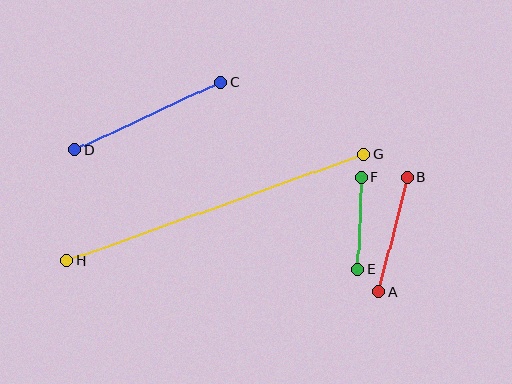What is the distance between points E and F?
The distance is approximately 92 pixels.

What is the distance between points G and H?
The distance is approximately 316 pixels.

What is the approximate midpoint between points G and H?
The midpoint is at approximately (216, 207) pixels.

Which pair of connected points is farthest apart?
Points G and H are farthest apart.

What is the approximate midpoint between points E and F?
The midpoint is at approximately (360, 223) pixels.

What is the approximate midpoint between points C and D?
The midpoint is at approximately (148, 116) pixels.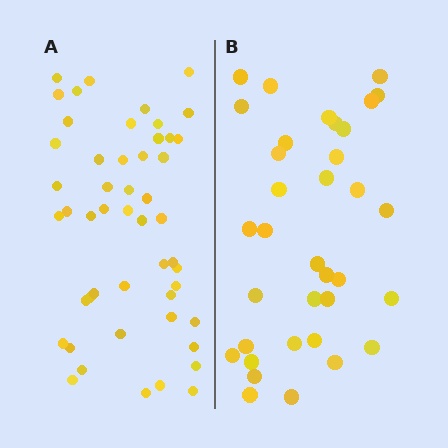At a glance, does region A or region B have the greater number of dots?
Region A (the left region) has more dots.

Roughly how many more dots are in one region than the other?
Region A has approximately 15 more dots than region B.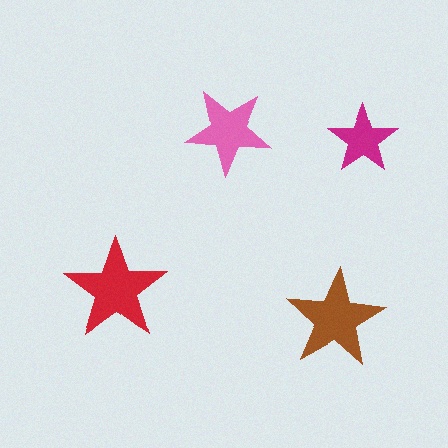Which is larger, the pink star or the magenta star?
The pink one.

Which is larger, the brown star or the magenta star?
The brown one.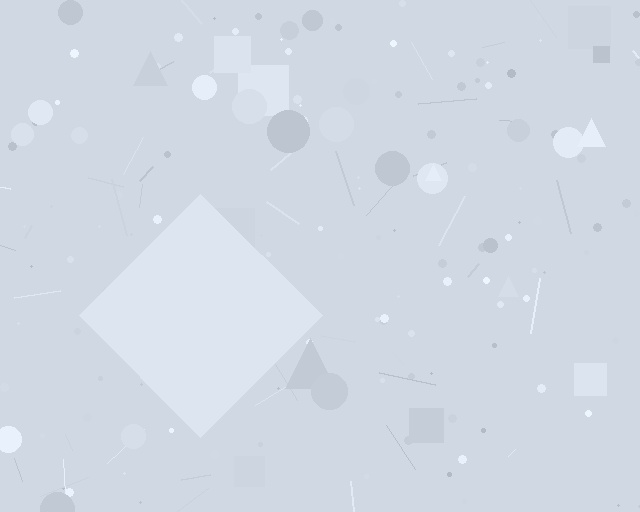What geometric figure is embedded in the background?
A diamond is embedded in the background.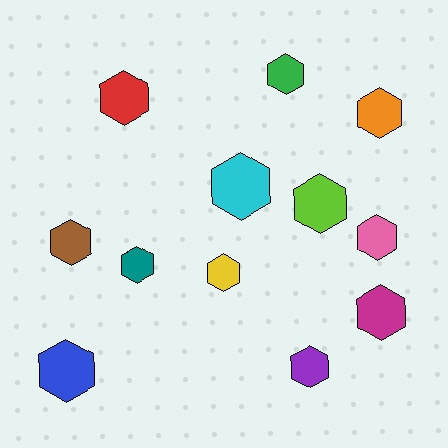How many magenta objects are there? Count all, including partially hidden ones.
There is 1 magenta object.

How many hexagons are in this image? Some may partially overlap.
There are 12 hexagons.